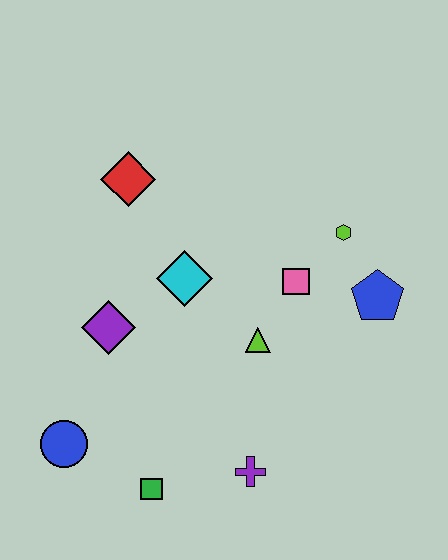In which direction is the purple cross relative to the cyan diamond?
The purple cross is below the cyan diamond.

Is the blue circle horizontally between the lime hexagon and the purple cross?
No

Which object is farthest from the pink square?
The blue circle is farthest from the pink square.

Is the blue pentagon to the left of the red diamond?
No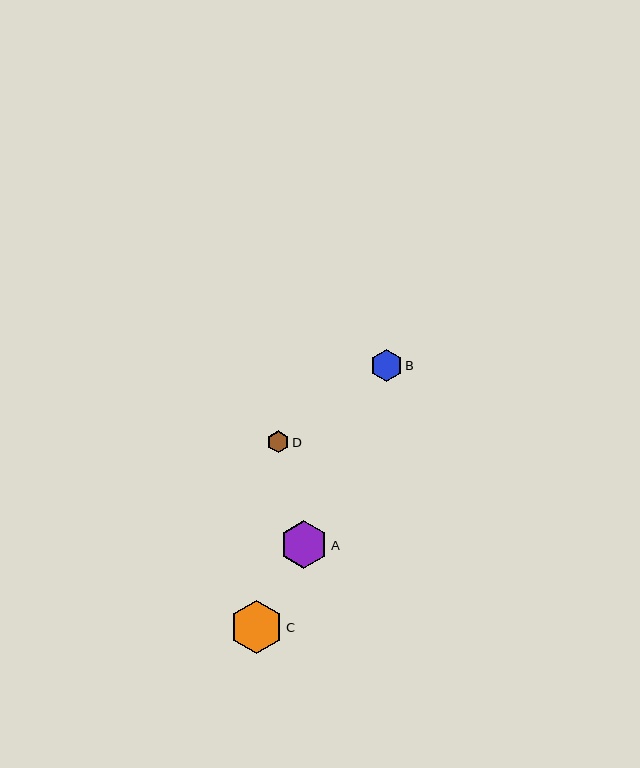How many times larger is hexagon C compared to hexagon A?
Hexagon C is approximately 1.1 times the size of hexagon A.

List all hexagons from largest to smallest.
From largest to smallest: C, A, B, D.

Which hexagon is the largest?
Hexagon C is the largest with a size of approximately 54 pixels.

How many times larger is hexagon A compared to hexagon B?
Hexagon A is approximately 1.5 times the size of hexagon B.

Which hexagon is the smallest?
Hexagon D is the smallest with a size of approximately 22 pixels.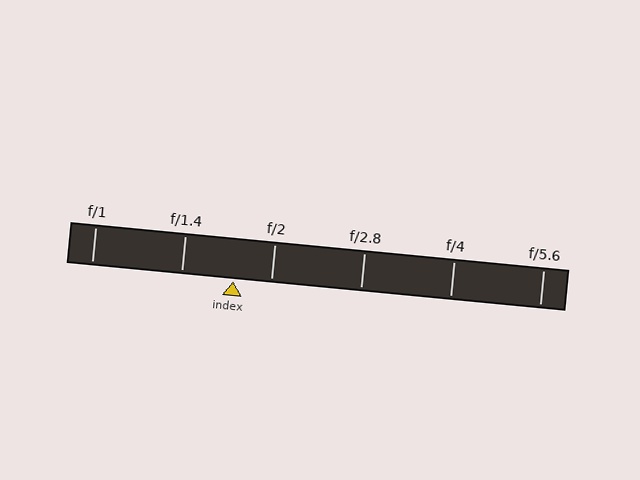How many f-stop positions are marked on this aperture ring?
There are 6 f-stop positions marked.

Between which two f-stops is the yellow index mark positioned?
The index mark is between f/1.4 and f/2.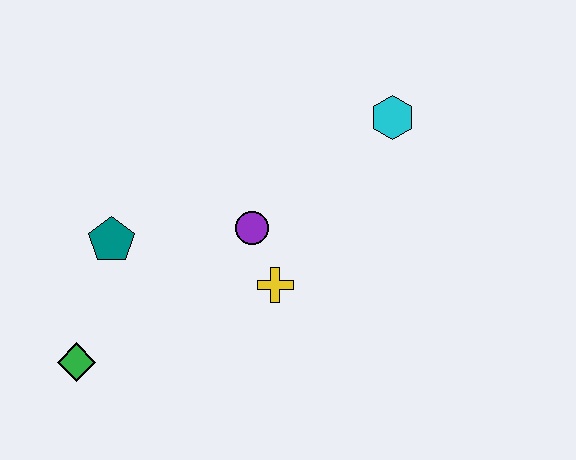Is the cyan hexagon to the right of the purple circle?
Yes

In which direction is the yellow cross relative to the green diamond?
The yellow cross is to the right of the green diamond.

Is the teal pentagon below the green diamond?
No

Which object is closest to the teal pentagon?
The green diamond is closest to the teal pentagon.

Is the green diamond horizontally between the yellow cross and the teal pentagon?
No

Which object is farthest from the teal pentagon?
The cyan hexagon is farthest from the teal pentagon.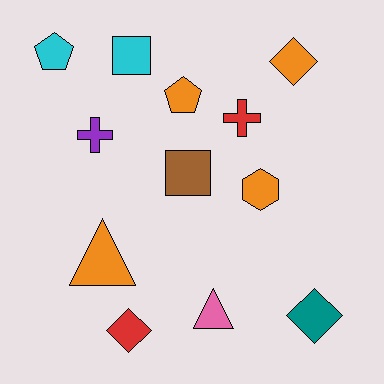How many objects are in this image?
There are 12 objects.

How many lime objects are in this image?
There are no lime objects.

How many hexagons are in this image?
There is 1 hexagon.